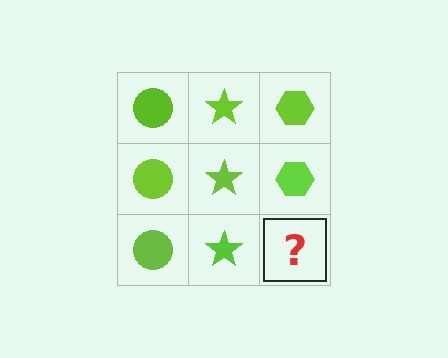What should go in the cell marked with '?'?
The missing cell should contain a lime hexagon.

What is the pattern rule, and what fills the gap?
The rule is that each column has a consistent shape. The gap should be filled with a lime hexagon.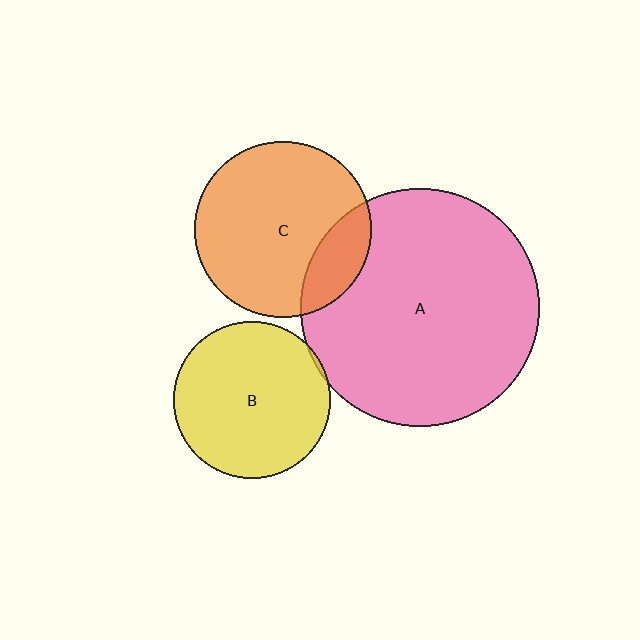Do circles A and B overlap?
Yes.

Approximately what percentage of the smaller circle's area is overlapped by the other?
Approximately 5%.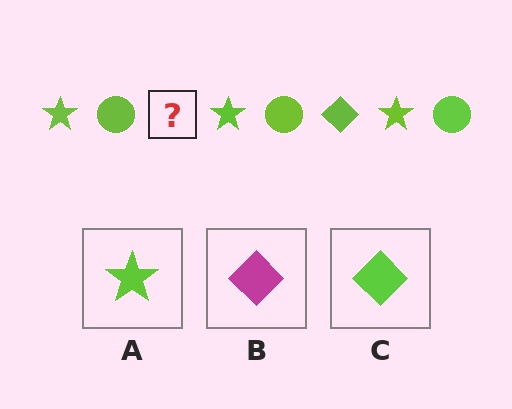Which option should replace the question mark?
Option C.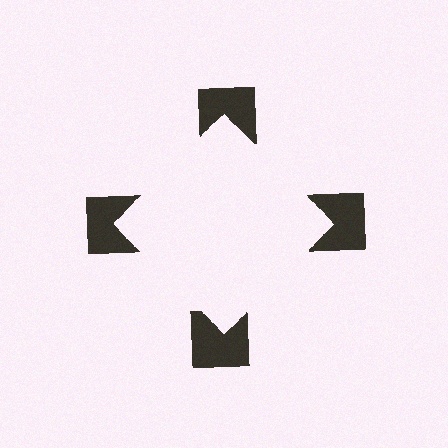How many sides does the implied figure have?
4 sides.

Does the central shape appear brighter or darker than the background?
It typically appears slightly brighter than the background, even though no actual brightness change is drawn.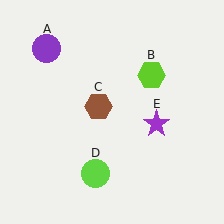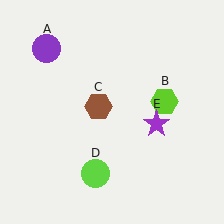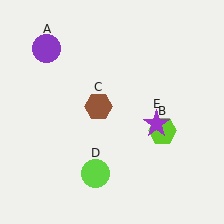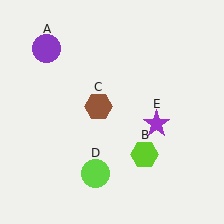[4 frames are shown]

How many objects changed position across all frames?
1 object changed position: lime hexagon (object B).